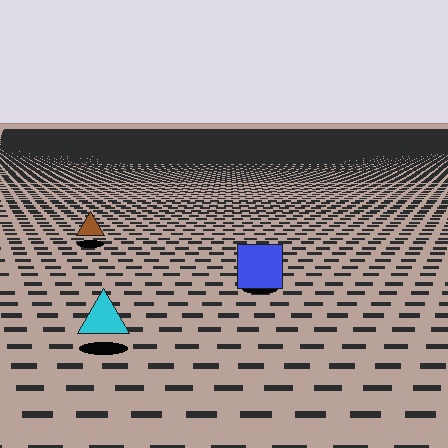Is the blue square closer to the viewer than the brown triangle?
Yes. The blue square is closer — you can tell from the texture gradient: the ground texture is coarser near it.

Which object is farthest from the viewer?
The brown triangle is farthest from the viewer. It appears smaller and the ground texture around it is denser.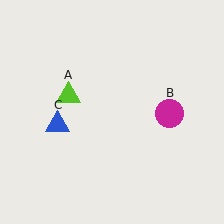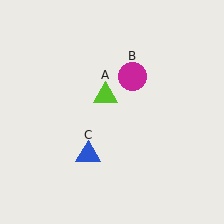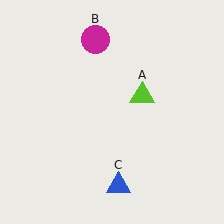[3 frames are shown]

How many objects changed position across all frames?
3 objects changed position: lime triangle (object A), magenta circle (object B), blue triangle (object C).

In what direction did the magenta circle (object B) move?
The magenta circle (object B) moved up and to the left.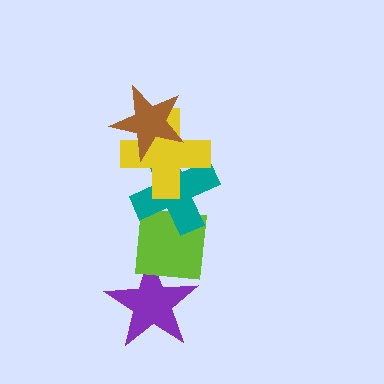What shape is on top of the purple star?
The lime square is on top of the purple star.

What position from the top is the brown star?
The brown star is 1st from the top.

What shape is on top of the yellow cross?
The brown star is on top of the yellow cross.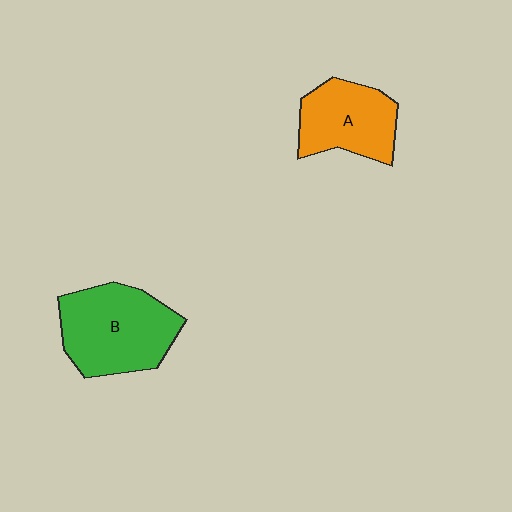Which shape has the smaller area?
Shape A (orange).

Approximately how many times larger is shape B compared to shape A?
Approximately 1.4 times.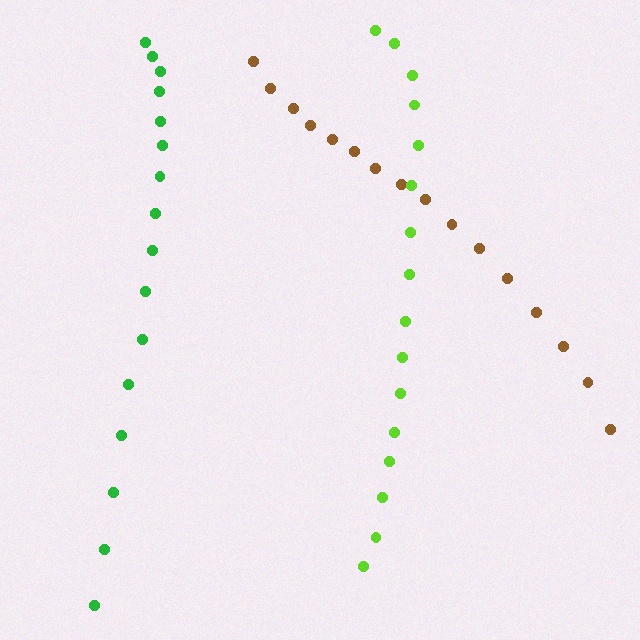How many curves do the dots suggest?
There are 3 distinct paths.